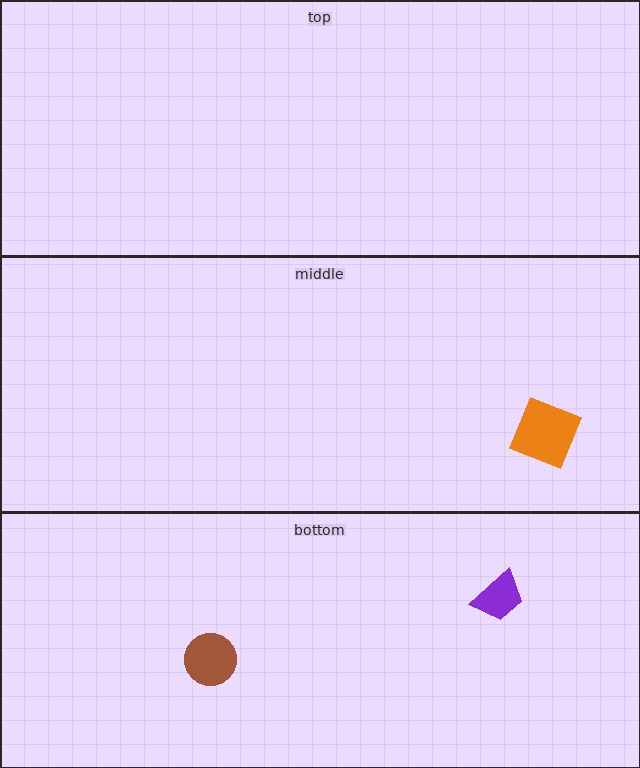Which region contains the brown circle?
The bottom region.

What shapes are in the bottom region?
The purple trapezoid, the brown circle.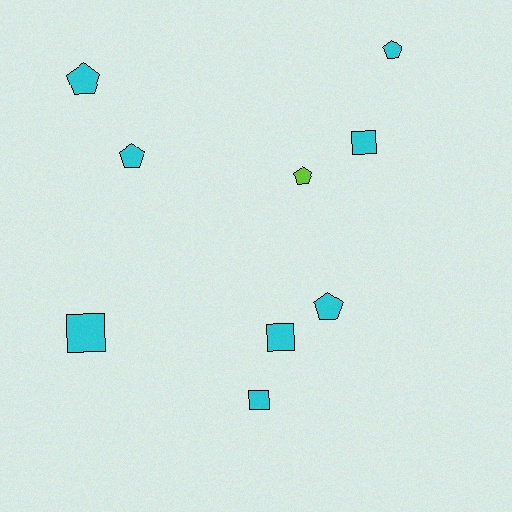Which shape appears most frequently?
Pentagon, with 5 objects.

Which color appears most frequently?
Cyan, with 8 objects.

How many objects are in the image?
There are 9 objects.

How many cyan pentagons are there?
There are 4 cyan pentagons.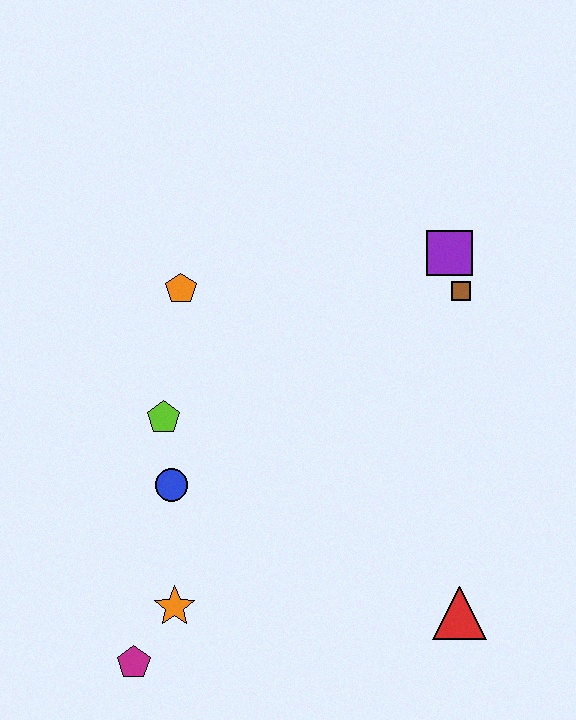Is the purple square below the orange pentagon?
No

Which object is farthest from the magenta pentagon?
The purple square is farthest from the magenta pentagon.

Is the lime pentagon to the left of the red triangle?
Yes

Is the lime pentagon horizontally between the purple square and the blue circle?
No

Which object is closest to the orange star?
The magenta pentagon is closest to the orange star.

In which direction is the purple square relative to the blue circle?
The purple square is to the right of the blue circle.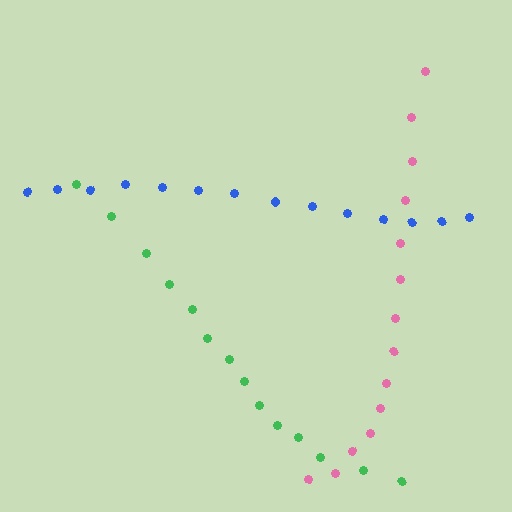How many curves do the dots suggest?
There are 3 distinct paths.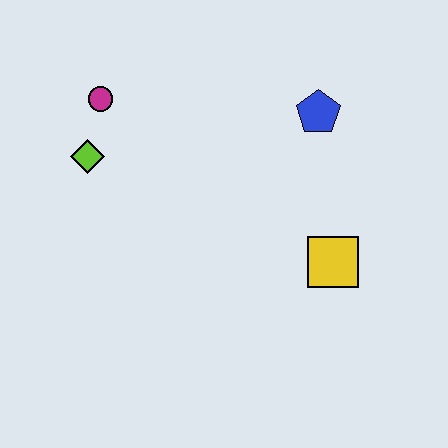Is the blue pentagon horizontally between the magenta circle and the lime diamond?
No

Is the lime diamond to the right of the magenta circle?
No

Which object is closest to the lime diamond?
The magenta circle is closest to the lime diamond.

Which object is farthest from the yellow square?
The magenta circle is farthest from the yellow square.